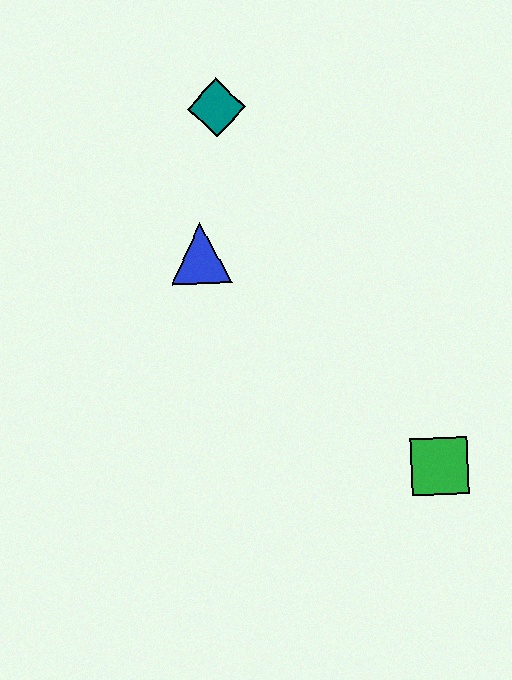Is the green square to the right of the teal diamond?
Yes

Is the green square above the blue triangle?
No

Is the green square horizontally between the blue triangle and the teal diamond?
No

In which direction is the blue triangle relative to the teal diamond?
The blue triangle is below the teal diamond.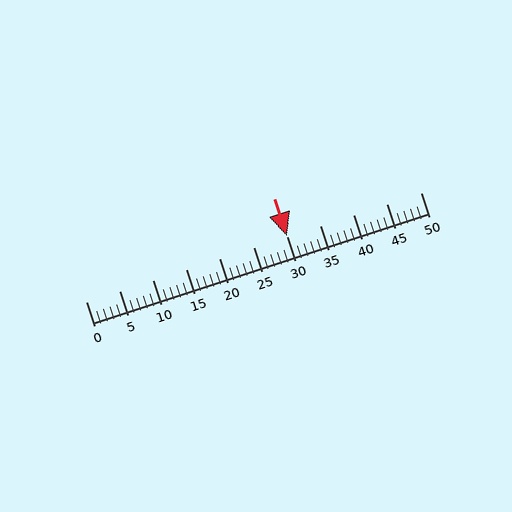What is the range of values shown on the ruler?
The ruler shows values from 0 to 50.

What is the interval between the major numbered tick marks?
The major tick marks are spaced 5 units apart.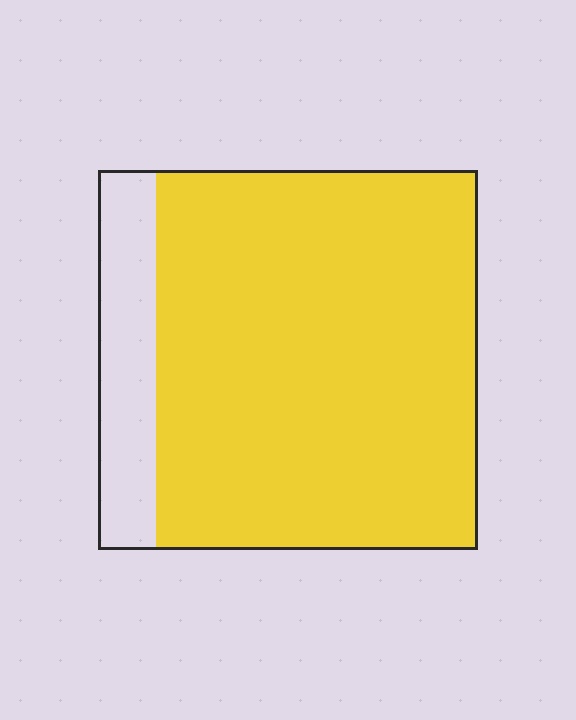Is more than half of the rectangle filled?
Yes.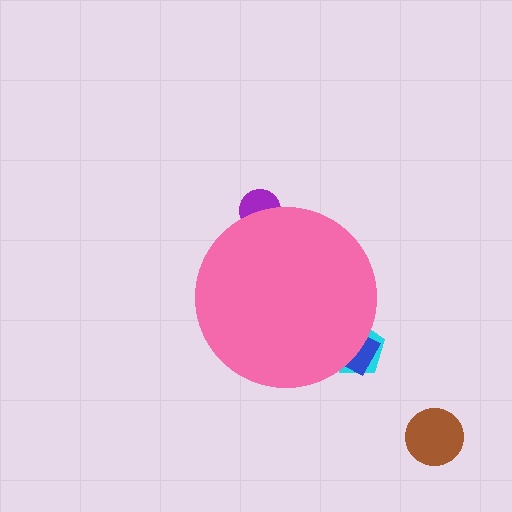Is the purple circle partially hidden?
Yes, the purple circle is partially hidden behind the pink circle.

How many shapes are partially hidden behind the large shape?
3 shapes are partially hidden.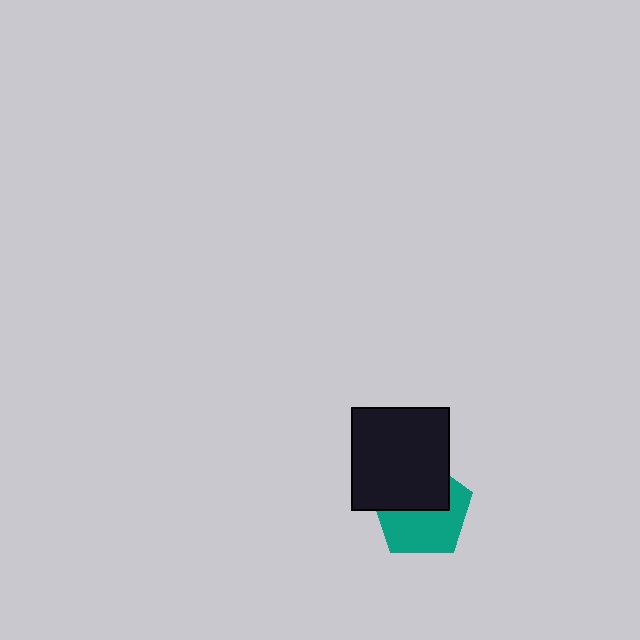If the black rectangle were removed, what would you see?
You would see the complete teal pentagon.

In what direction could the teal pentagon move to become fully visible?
The teal pentagon could move down. That would shift it out from behind the black rectangle entirely.